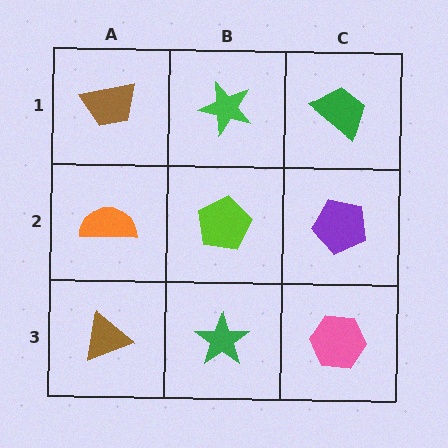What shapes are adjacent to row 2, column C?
A green trapezoid (row 1, column C), a pink hexagon (row 3, column C), a lime pentagon (row 2, column B).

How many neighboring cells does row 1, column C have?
2.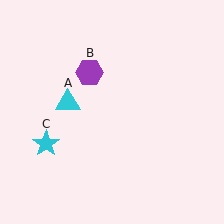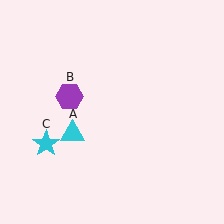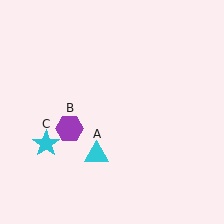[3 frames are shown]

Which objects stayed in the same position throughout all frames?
Cyan star (object C) remained stationary.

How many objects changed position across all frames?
2 objects changed position: cyan triangle (object A), purple hexagon (object B).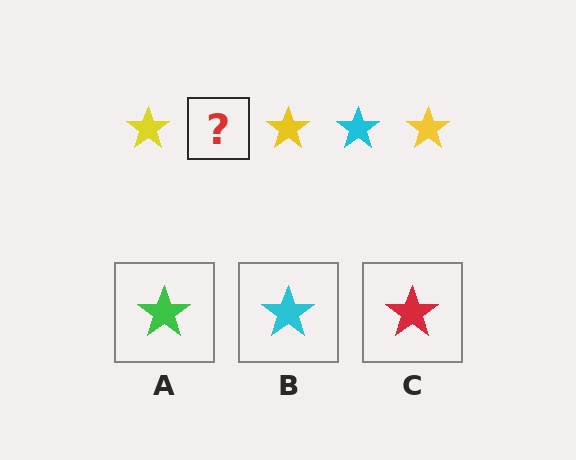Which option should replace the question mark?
Option B.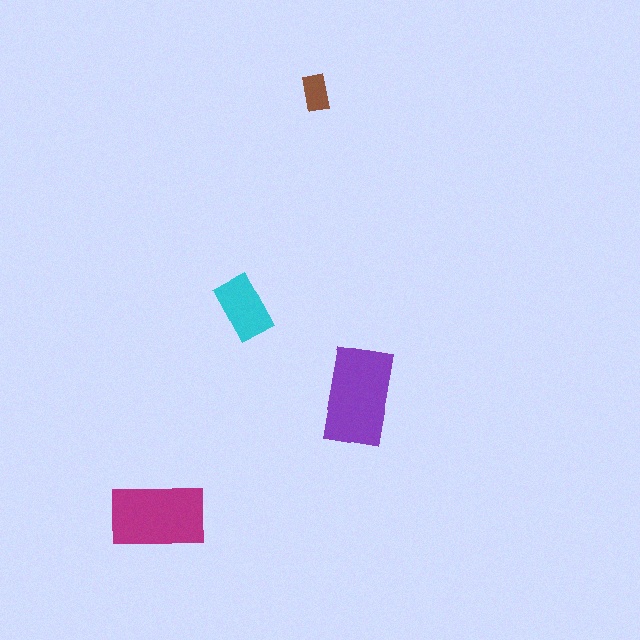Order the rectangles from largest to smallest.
the purple one, the magenta one, the cyan one, the brown one.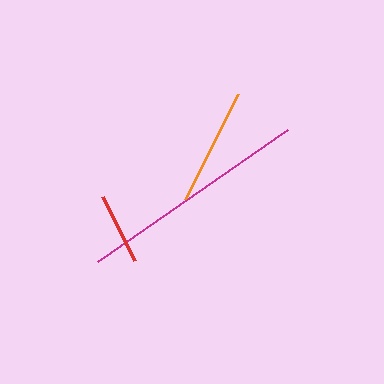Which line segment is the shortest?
The red line is the shortest at approximately 72 pixels.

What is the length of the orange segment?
The orange segment is approximately 118 pixels long.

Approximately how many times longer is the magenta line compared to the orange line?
The magenta line is approximately 2.0 times the length of the orange line.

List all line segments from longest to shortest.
From longest to shortest: magenta, orange, red.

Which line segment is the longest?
The magenta line is the longest at approximately 232 pixels.